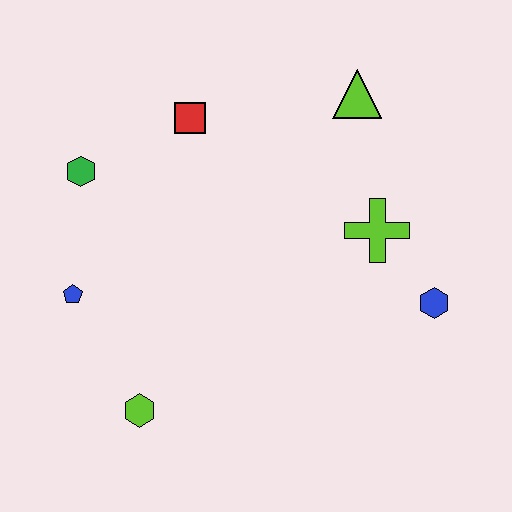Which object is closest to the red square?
The green hexagon is closest to the red square.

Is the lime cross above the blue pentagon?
Yes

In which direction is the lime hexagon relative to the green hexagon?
The lime hexagon is below the green hexagon.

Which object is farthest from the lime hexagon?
The lime triangle is farthest from the lime hexagon.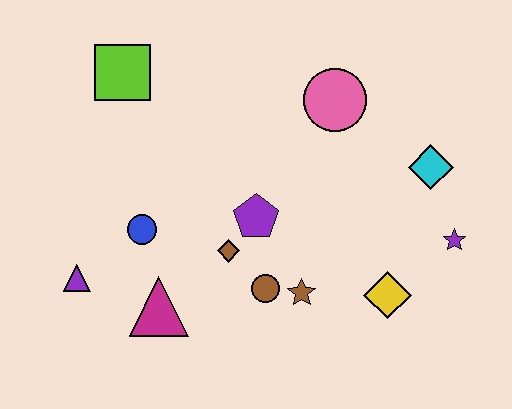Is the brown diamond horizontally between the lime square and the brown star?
Yes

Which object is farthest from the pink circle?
The purple triangle is farthest from the pink circle.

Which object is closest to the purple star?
The cyan diamond is closest to the purple star.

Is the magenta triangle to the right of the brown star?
No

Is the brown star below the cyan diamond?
Yes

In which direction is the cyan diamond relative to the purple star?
The cyan diamond is above the purple star.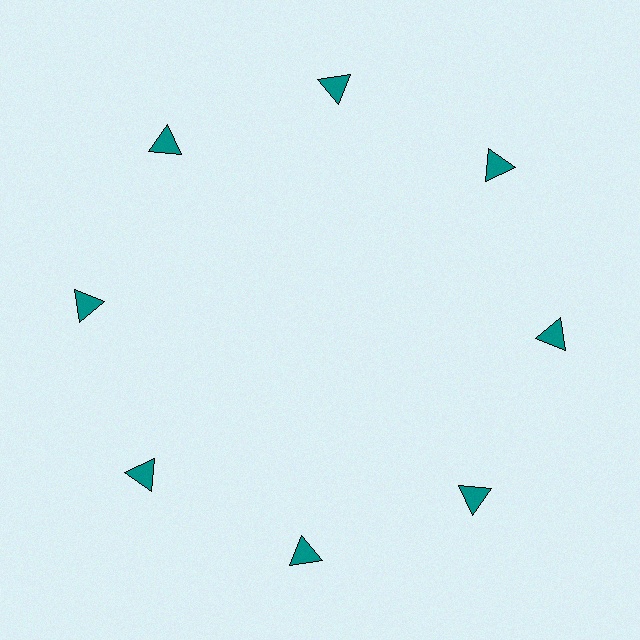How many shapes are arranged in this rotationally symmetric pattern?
There are 8 shapes, arranged in 8 groups of 1.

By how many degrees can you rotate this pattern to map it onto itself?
The pattern maps onto itself every 45 degrees of rotation.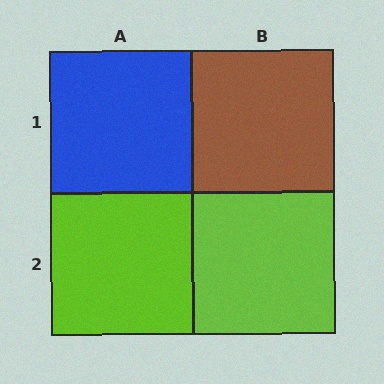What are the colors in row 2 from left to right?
Lime, lime.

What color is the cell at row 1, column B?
Brown.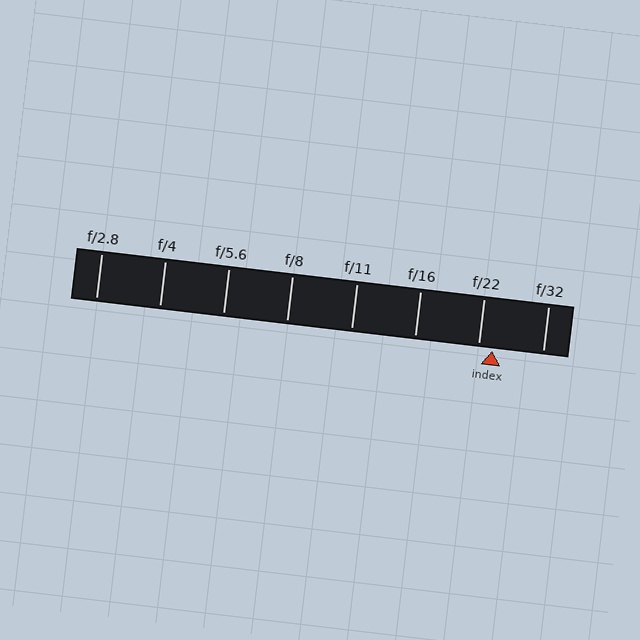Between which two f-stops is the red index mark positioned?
The index mark is between f/22 and f/32.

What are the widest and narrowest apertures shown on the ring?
The widest aperture shown is f/2.8 and the narrowest is f/32.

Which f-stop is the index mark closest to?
The index mark is closest to f/22.